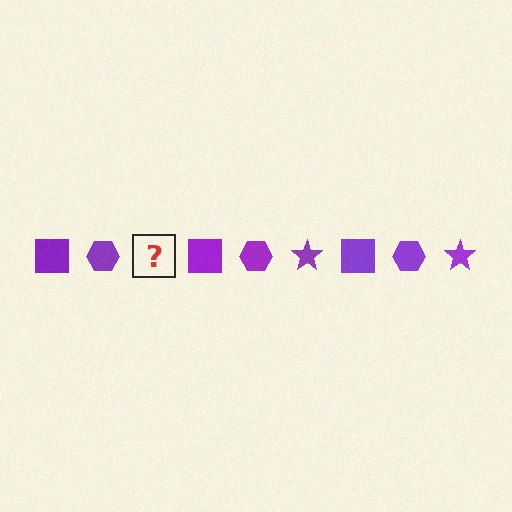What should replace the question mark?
The question mark should be replaced with a purple star.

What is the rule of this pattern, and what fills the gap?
The rule is that the pattern cycles through square, hexagon, star shapes in purple. The gap should be filled with a purple star.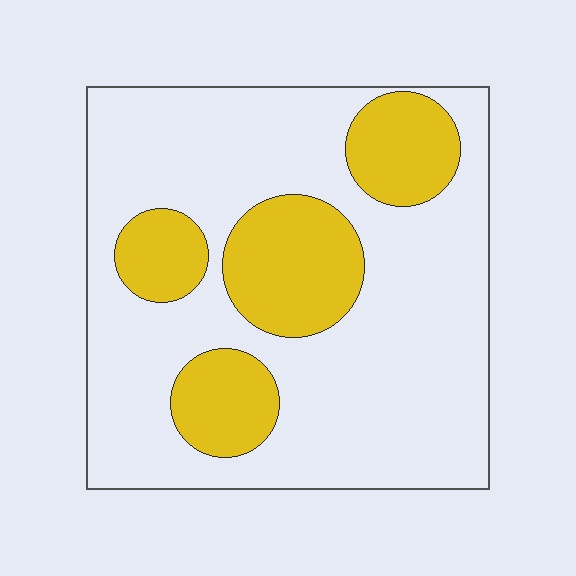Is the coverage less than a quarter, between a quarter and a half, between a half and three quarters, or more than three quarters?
Between a quarter and a half.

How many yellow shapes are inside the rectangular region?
4.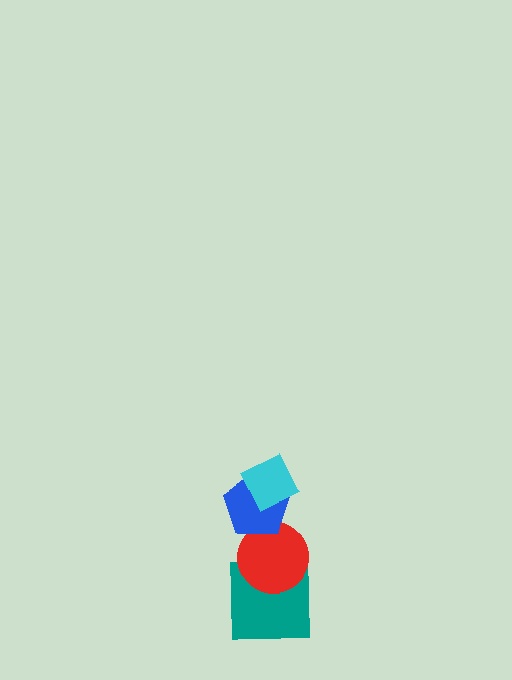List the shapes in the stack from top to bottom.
From top to bottom: the cyan diamond, the blue pentagon, the red circle, the teal square.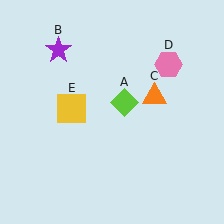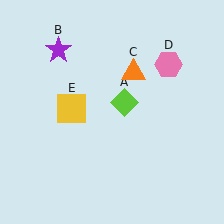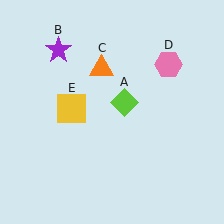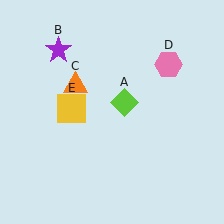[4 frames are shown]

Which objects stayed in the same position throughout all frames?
Lime diamond (object A) and purple star (object B) and pink hexagon (object D) and yellow square (object E) remained stationary.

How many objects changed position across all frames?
1 object changed position: orange triangle (object C).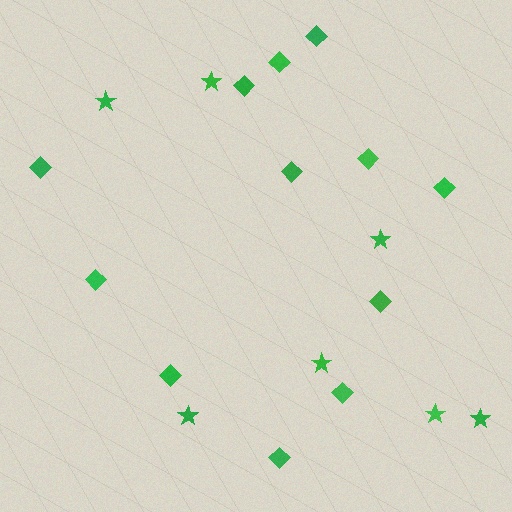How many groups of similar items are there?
There are 2 groups: one group of stars (7) and one group of diamonds (12).